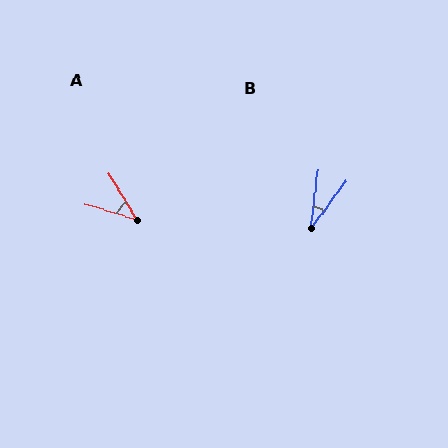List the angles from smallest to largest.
B (30°), A (42°).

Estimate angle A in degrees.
Approximately 42 degrees.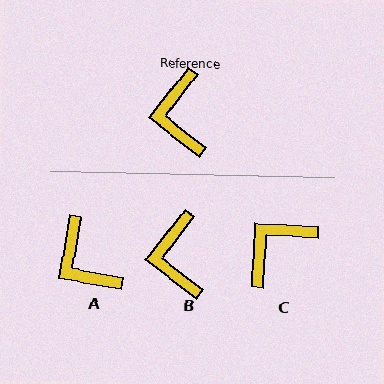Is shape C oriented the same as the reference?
No, it is off by about 55 degrees.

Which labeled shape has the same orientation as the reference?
B.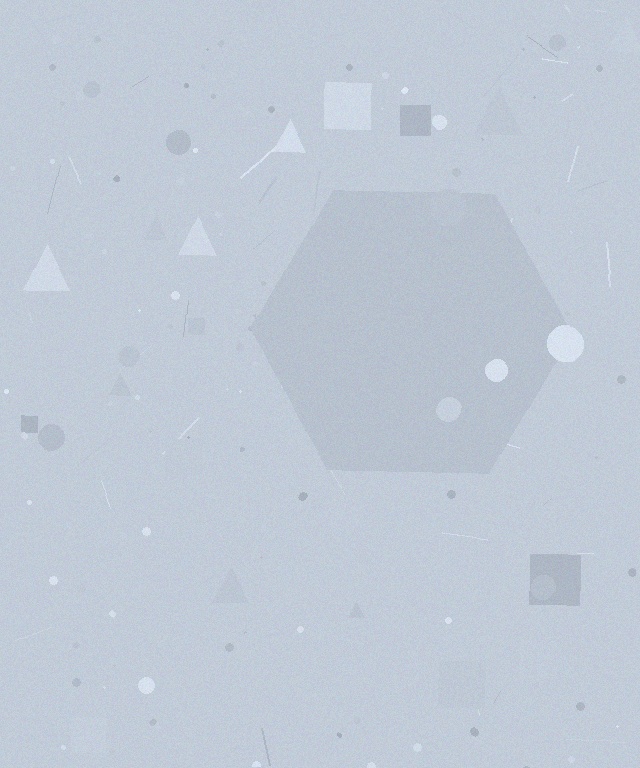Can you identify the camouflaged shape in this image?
The camouflaged shape is a hexagon.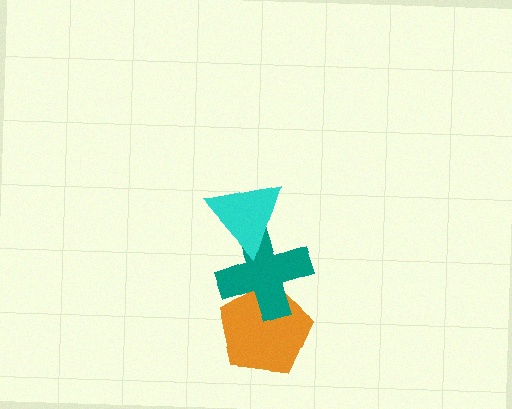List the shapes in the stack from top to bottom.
From top to bottom: the cyan triangle, the teal cross, the orange pentagon.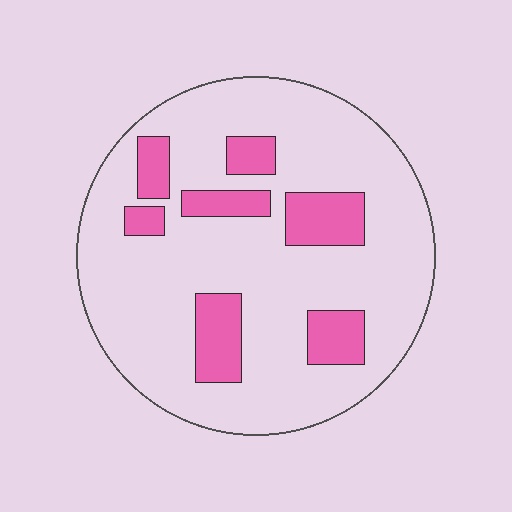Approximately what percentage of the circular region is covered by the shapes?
Approximately 20%.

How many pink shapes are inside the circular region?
7.